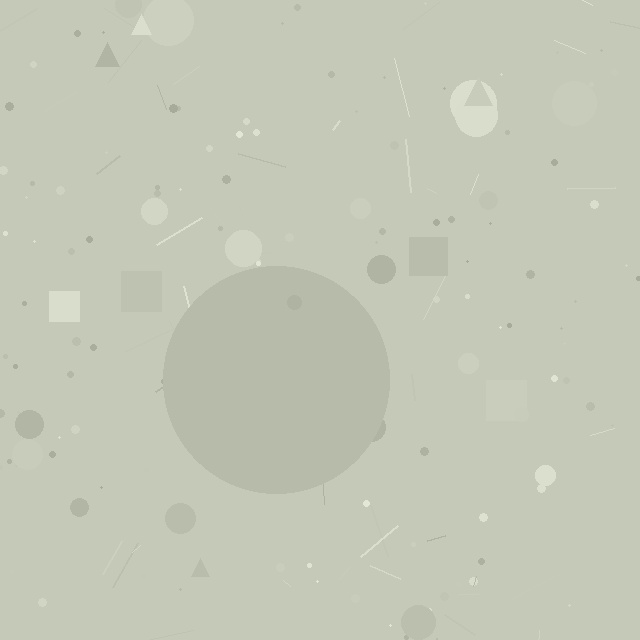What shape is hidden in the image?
A circle is hidden in the image.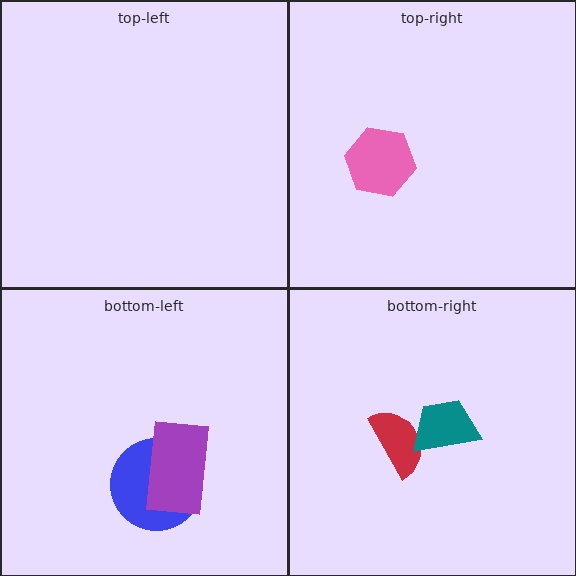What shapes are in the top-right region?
The pink hexagon.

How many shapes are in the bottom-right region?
2.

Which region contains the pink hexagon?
The top-right region.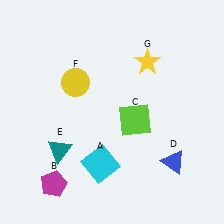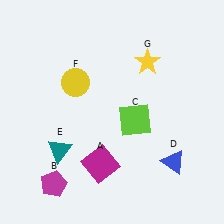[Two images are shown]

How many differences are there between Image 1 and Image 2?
There is 1 difference between the two images.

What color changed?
The square (A) changed from cyan in Image 1 to magenta in Image 2.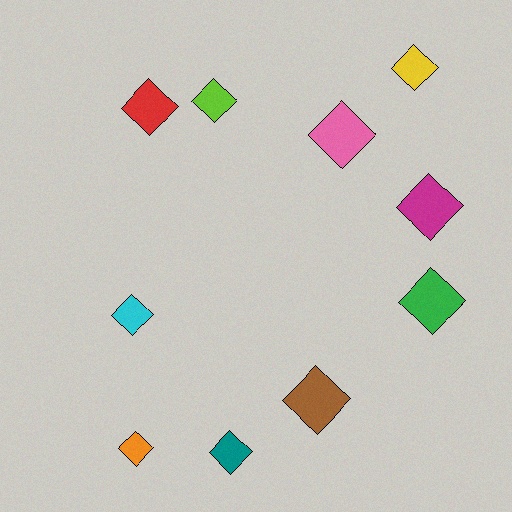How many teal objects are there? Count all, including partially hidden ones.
There is 1 teal object.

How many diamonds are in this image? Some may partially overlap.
There are 10 diamonds.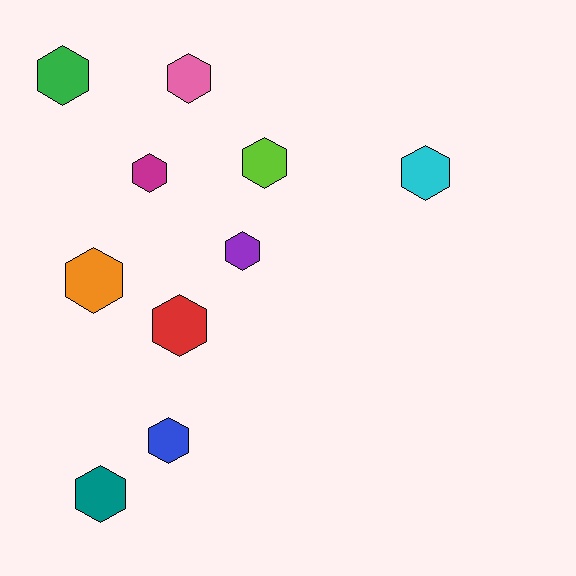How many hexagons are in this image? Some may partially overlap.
There are 10 hexagons.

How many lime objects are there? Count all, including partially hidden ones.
There is 1 lime object.